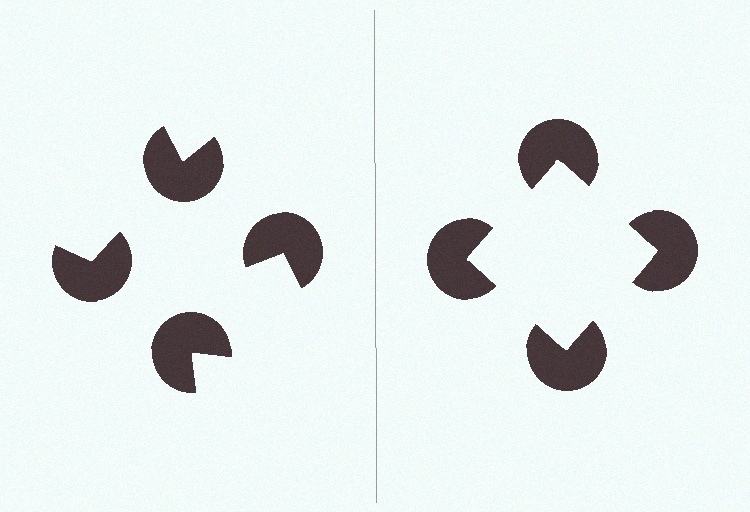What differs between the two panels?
The pac-man discs are positioned identically on both sides; only the wedge orientations differ. On the right they align to a square; on the left they are misaligned.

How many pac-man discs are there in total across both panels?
8 — 4 on each side.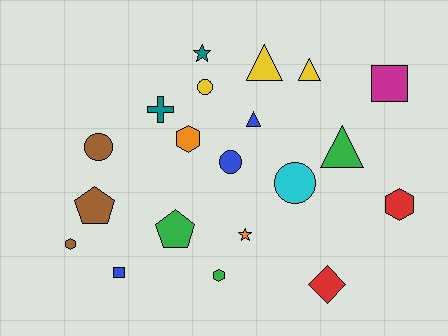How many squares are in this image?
There are 2 squares.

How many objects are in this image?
There are 20 objects.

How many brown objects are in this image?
There are 3 brown objects.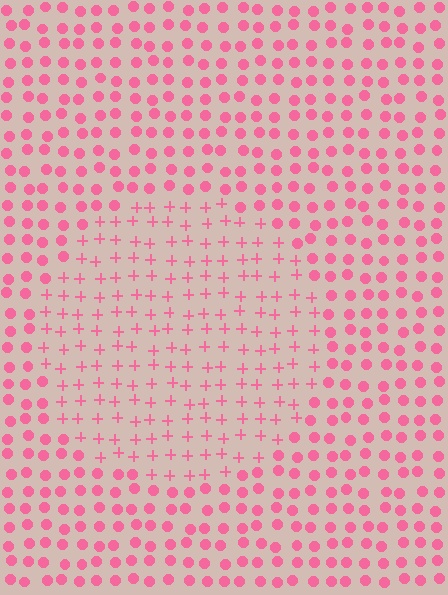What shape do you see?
I see a circle.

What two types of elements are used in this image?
The image uses plus signs inside the circle region and circles outside it.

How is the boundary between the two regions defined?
The boundary is defined by a change in element shape: plus signs inside vs. circles outside. All elements share the same color and spacing.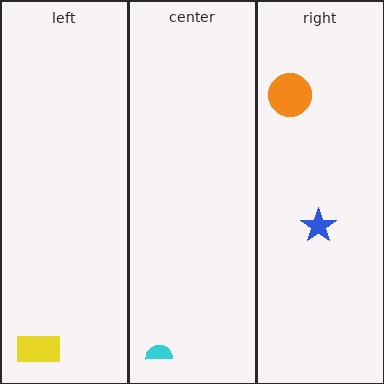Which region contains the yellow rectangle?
The left region.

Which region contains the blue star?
The right region.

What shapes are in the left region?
The yellow rectangle.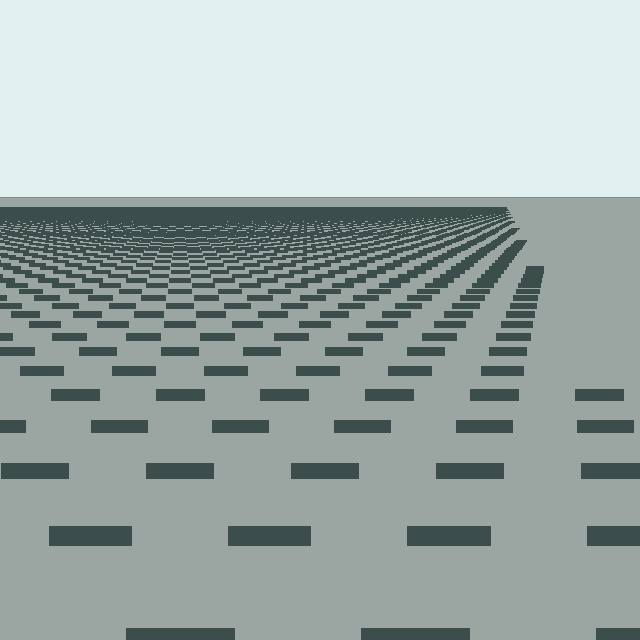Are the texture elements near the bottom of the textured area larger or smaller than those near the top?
Larger. Near the bottom, elements are closer to the viewer and appear at a bigger on-screen size.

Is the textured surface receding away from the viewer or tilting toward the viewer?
The surface is receding away from the viewer. Texture elements get smaller and denser toward the top.